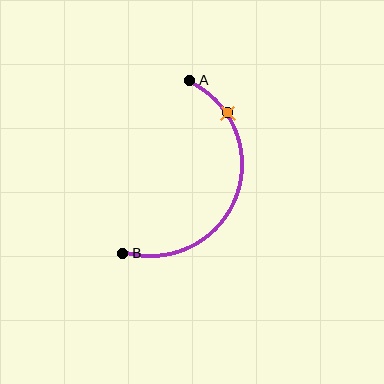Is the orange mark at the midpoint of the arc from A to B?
No. The orange mark lies on the arc but is closer to endpoint A. The arc midpoint would be at the point on the curve equidistant along the arc from both A and B.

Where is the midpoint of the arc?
The arc midpoint is the point on the curve farthest from the straight line joining A and B. It sits to the right of that line.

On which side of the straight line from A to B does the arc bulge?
The arc bulges to the right of the straight line connecting A and B.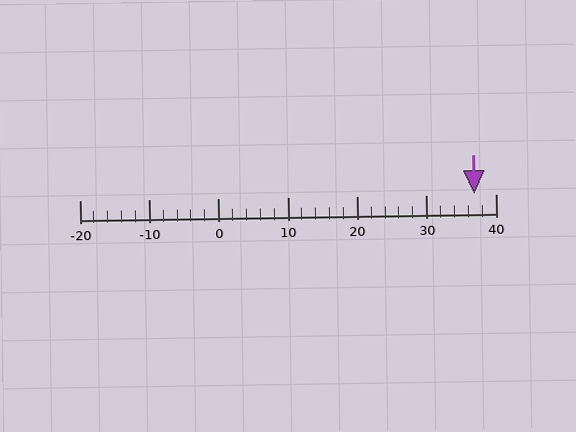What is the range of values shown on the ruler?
The ruler shows values from -20 to 40.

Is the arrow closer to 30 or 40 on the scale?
The arrow is closer to 40.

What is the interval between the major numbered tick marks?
The major tick marks are spaced 10 units apart.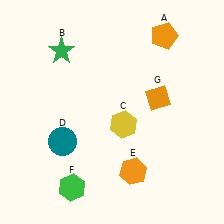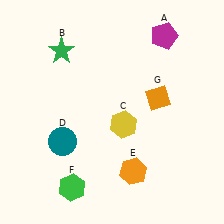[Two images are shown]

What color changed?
The pentagon (A) changed from orange in Image 1 to magenta in Image 2.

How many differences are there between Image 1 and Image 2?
There is 1 difference between the two images.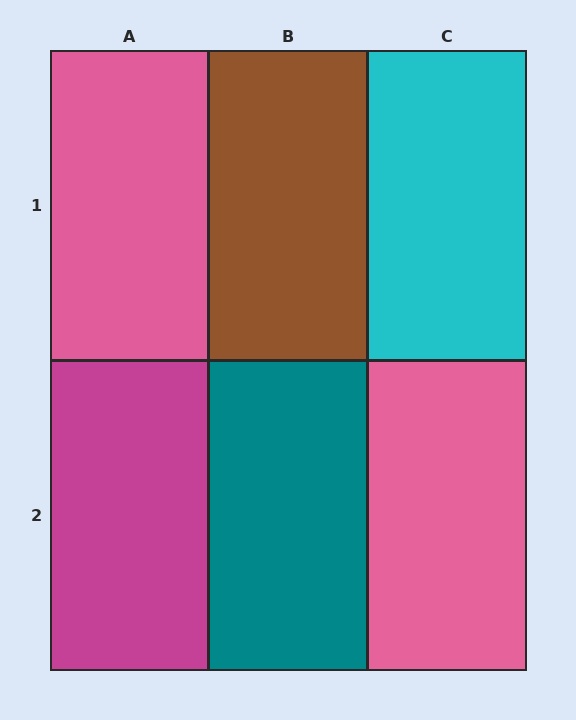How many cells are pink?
2 cells are pink.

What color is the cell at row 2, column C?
Pink.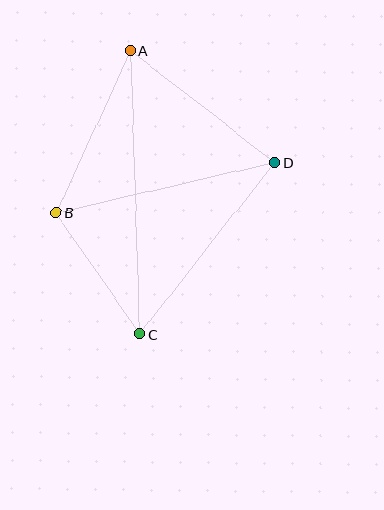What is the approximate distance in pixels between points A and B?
The distance between A and B is approximately 178 pixels.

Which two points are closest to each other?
Points B and C are closest to each other.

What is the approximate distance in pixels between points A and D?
The distance between A and D is approximately 182 pixels.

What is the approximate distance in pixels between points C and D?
The distance between C and D is approximately 218 pixels.